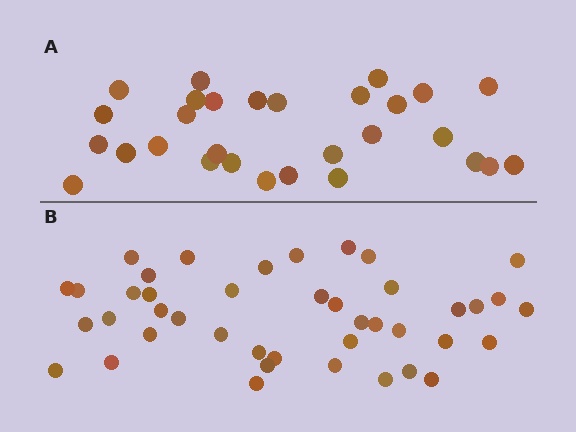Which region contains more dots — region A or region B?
Region B (the bottom region) has more dots.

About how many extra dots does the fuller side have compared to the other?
Region B has approximately 15 more dots than region A.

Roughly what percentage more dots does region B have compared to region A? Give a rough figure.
About 45% more.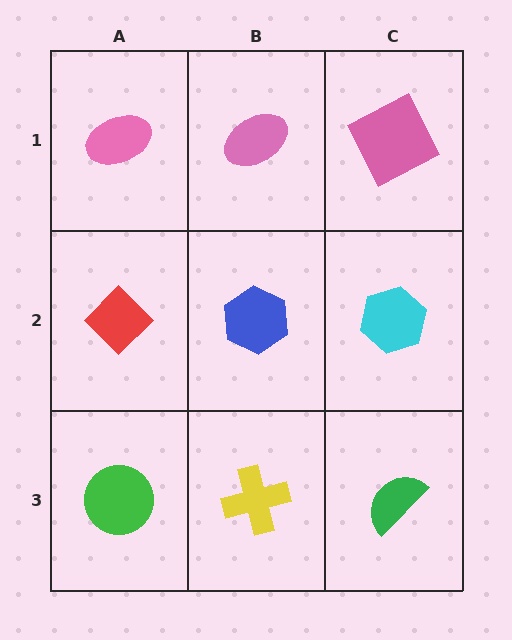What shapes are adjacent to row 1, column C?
A cyan hexagon (row 2, column C), a pink ellipse (row 1, column B).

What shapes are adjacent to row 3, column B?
A blue hexagon (row 2, column B), a green circle (row 3, column A), a green semicircle (row 3, column C).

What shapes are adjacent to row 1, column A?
A red diamond (row 2, column A), a pink ellipse (row 1, column B).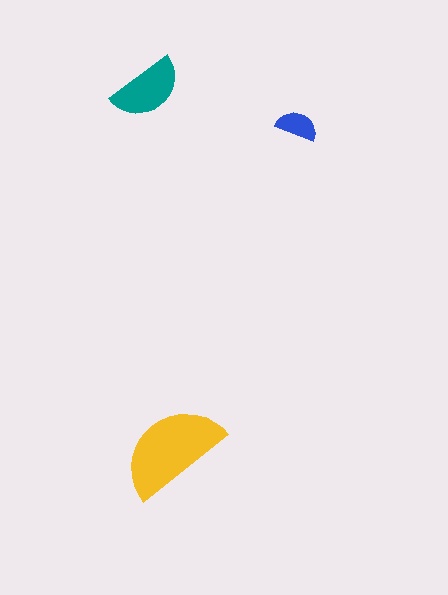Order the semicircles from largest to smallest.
the yellow one, the teal one, the blue one.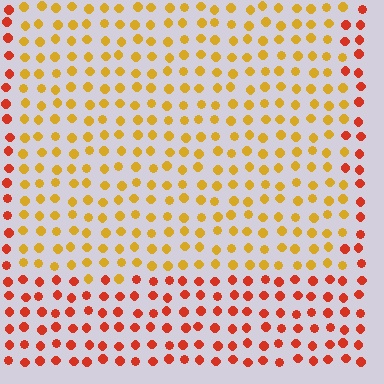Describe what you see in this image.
The image is filled with small red elements in a uniform arrangement. A rectangle-shaped region is visible where the elements are tinted to a slightly different hue, forming a subtle color boundary.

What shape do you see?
I see a rectangle.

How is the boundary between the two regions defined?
The boundary is defined purely by a slight shift in hue (about 39 degrees). Spacing, size, and orientation are identical on both sides.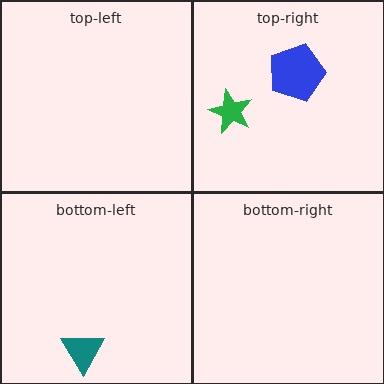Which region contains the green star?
The top-right region.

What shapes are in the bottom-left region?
The teal triangle.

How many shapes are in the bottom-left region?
1.